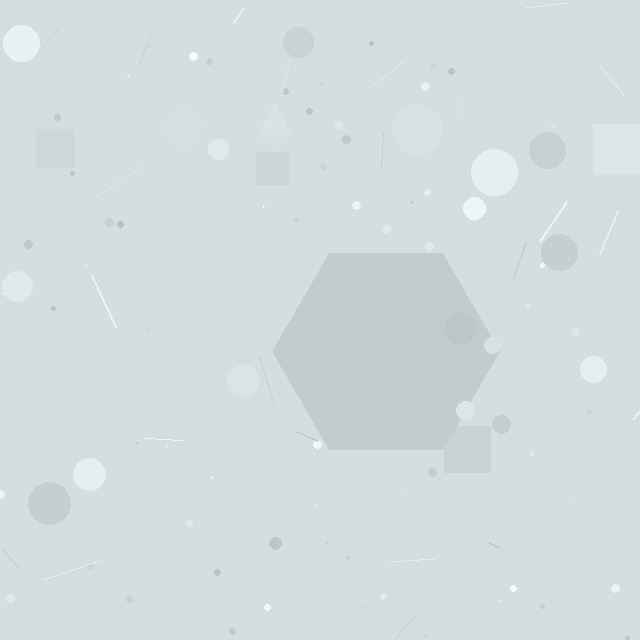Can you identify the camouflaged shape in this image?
The camouflaged shape is a hexagon.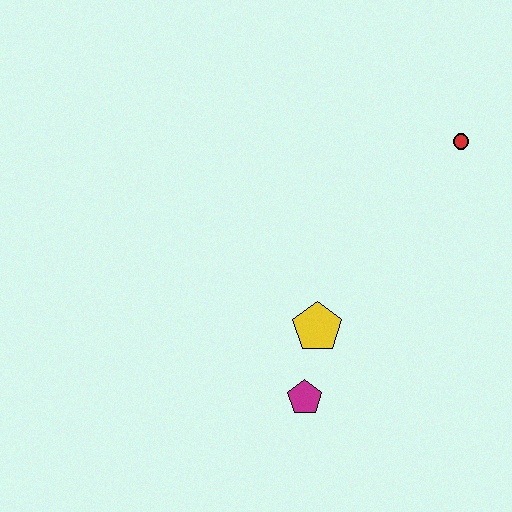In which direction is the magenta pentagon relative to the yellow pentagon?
The magenta pentagon is below the yellow pentagon.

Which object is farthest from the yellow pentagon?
The red circle is farthest from the yellow pentagon.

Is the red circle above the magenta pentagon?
Yes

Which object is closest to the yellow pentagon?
The magenta pentagon is closest to the yellow pentagon.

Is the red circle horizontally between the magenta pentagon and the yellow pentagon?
No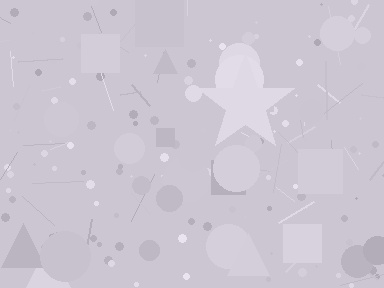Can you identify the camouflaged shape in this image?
The camouflaged shape is a star.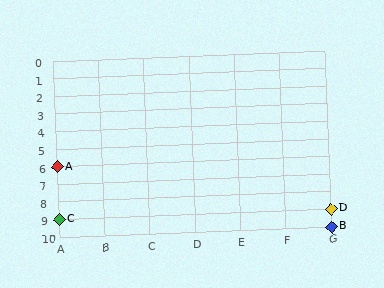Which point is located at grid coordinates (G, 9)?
Point D is at (G, 9).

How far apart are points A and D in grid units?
Points A and D are 6 columns and 3 rows apart (about 6.7 grid units diagonally).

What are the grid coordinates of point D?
Point D is at grid coordinates (G, 9).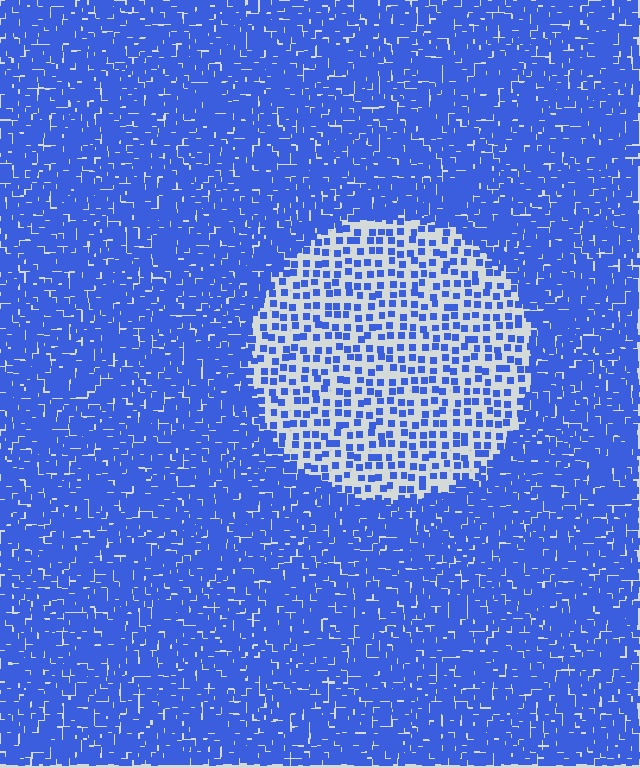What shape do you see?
I see a circle.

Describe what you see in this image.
The image contains small blue elements arranged at two different densities. A circle-shaped region is visible where the elements are less densely packed than the surrounding area.